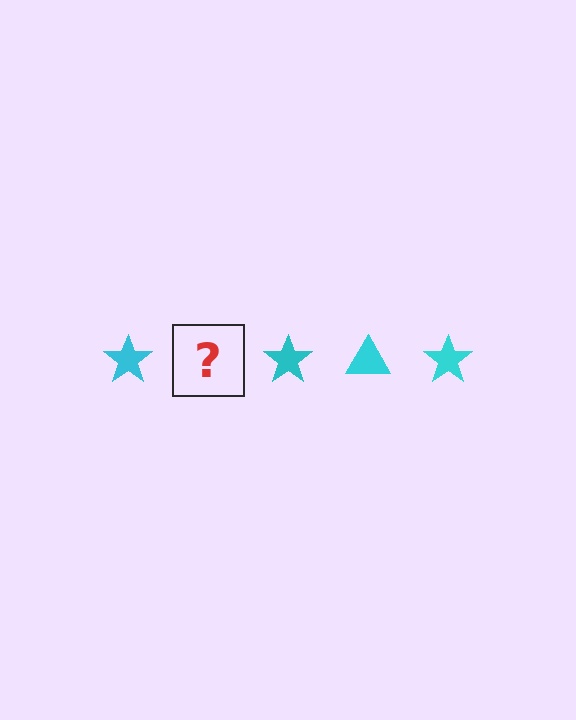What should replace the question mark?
The question mark should be replaced with a cyan triangle.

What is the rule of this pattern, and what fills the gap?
The rule is that the pattern cycles through star, triangle shapes in cyan. The gap should be filled with a cyan triangle.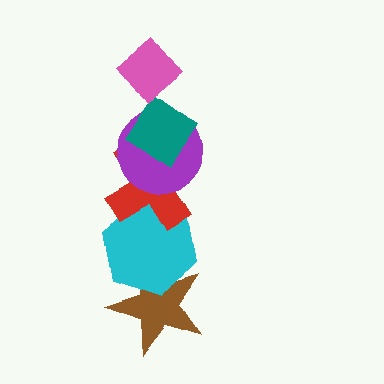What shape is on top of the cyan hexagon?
The red cross is on top of the cyan hexagon.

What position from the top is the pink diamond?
The pink diamond is 1st from the top.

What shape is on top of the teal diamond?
The pink diamond is on top of the teal diamond.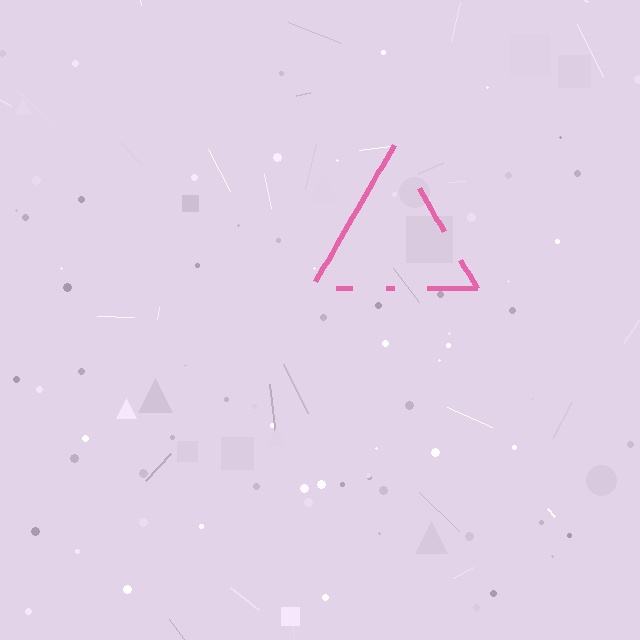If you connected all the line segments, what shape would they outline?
They would outline a triangle.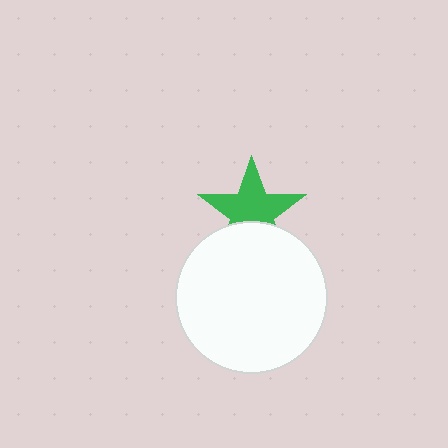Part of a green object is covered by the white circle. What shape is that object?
It is a star.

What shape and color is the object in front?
The object in front is a white circle.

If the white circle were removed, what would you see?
You would see the complete green star.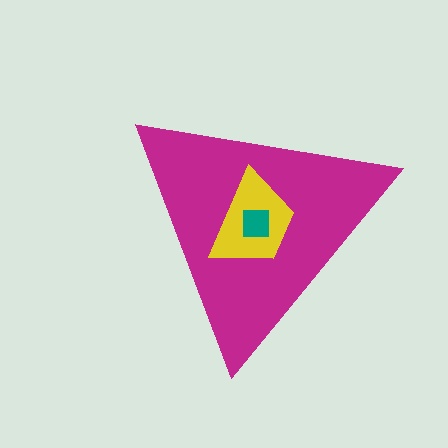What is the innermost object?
The teal square.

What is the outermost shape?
The magenta triangle.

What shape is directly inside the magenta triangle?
The yellow trapezoid.